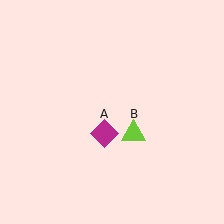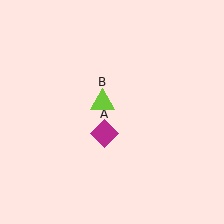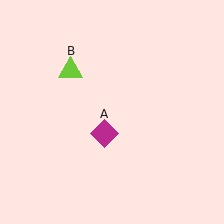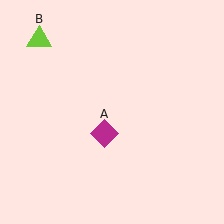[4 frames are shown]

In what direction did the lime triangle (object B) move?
The lime triangle (object B) moved up and to the left.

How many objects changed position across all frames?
1 object changed position: lime triangle (object B).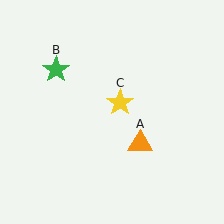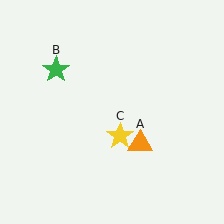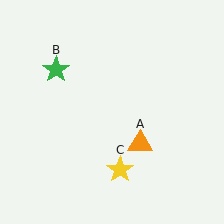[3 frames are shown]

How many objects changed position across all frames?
1 object changed position: yellow star (object C).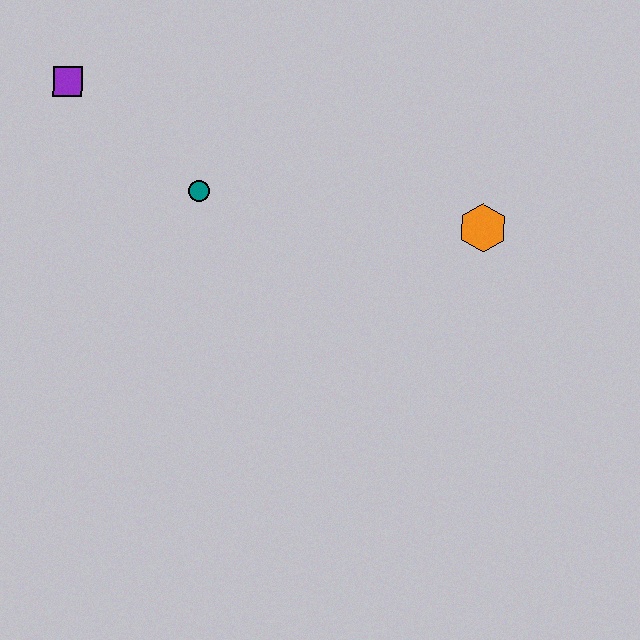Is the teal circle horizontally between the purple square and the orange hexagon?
Yes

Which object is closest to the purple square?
The teal circle is closest to the purple square.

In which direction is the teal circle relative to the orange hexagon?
The teal circle is to the left of the orange hexagon.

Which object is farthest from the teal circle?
The orange hexagon is farthest from the teal circle.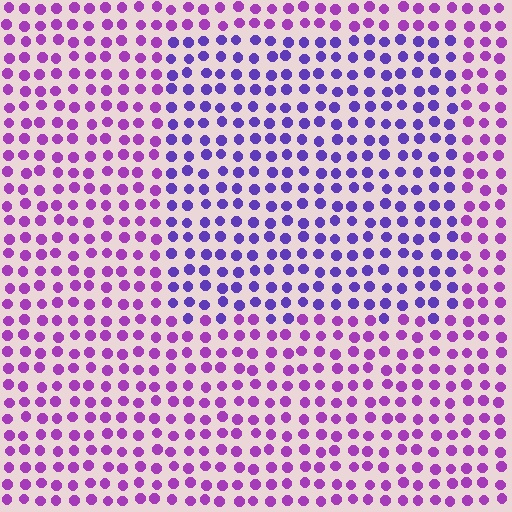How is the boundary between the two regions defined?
The boundary is defined purely by a slight shift in hue (about 33 degrees). Spacing, size, and orientation are identical on both sides.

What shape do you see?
I see a rectangle.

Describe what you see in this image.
The image is filled with small purple elements in a uniform arrangement. A rectangle-shaped region is visible where the elements are tinted to a slightly different hue, forming a subtle color boundary.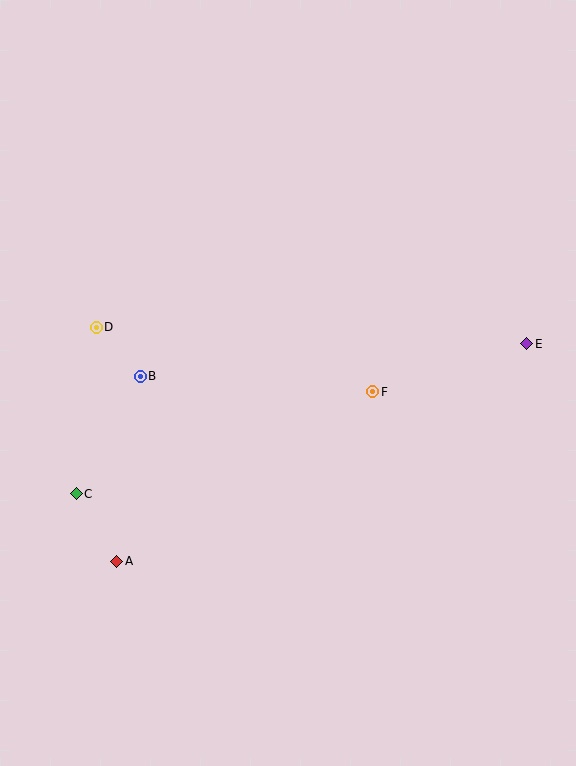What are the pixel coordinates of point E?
Point E is at (527, 344).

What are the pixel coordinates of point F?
Point F is at (373, 392).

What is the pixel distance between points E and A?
The distance between E and A is 464 pixels.